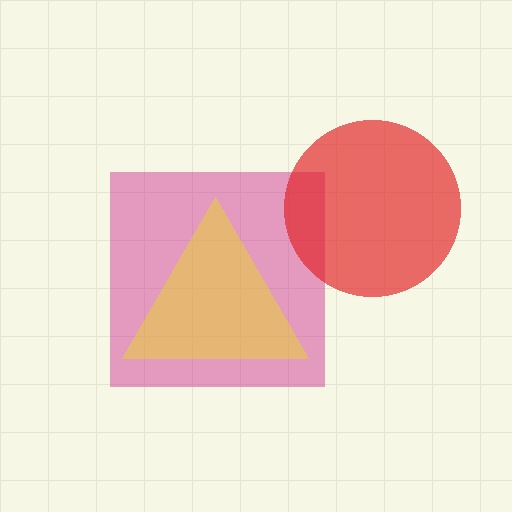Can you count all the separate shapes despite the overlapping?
Yes, there are 3 separate shapes.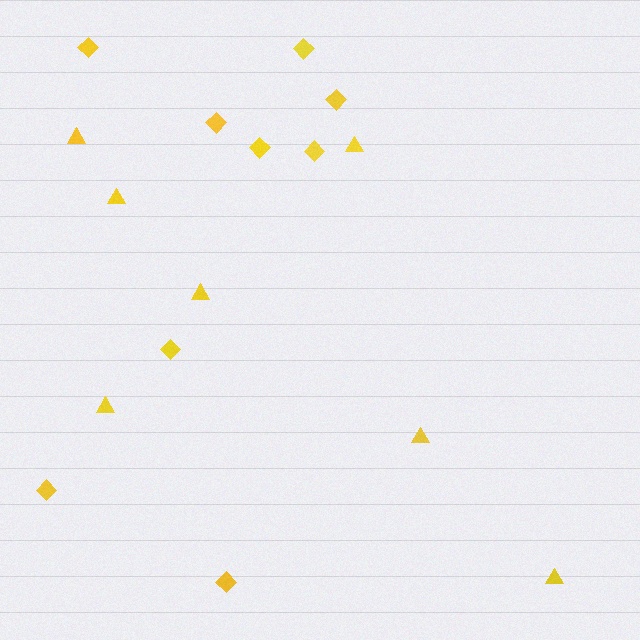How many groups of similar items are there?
There are 2 groups: one group of triangles (7) and one group of diamonds (9).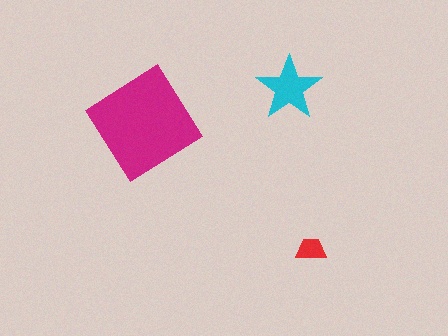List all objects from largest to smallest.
The magenta diamond, the cyan star, the red trapezoid.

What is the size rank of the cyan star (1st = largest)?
2nd.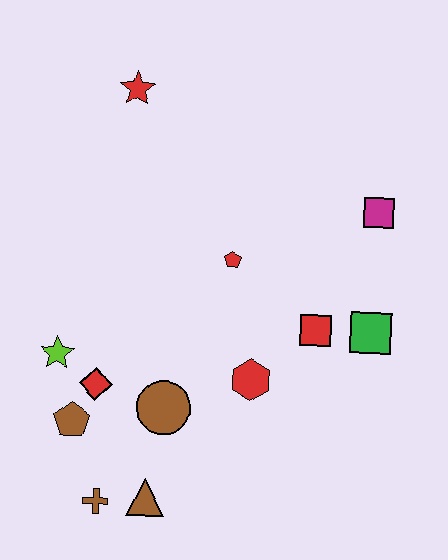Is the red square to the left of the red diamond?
No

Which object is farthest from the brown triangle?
The red star is farthest from the brown triangle.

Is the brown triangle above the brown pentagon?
No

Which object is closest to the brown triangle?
The brown cross is closest to the brown triangle.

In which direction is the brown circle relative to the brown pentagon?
The brown circle is to the right of the brown pentagon.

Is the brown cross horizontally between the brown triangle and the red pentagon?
No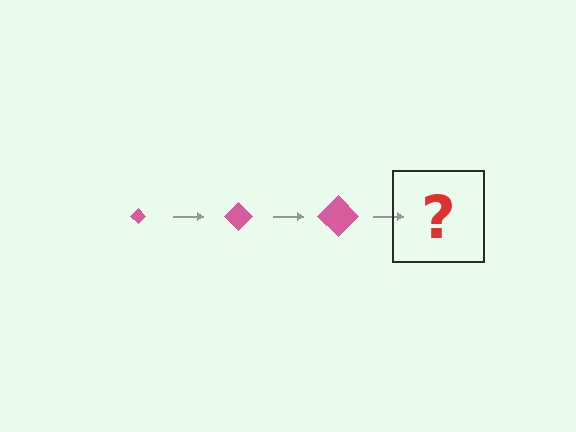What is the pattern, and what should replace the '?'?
The pattern is that the diamond gets progressively larger each step. The '?' should be a pink diamond, larger than the previous one.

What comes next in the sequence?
The next element should be a pink diamond, larger than the previous one.